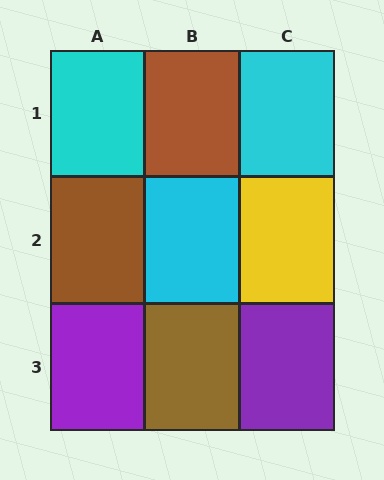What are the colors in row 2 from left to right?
Brown, cyan, yellow.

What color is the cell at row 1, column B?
Brown.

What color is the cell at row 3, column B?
Brown.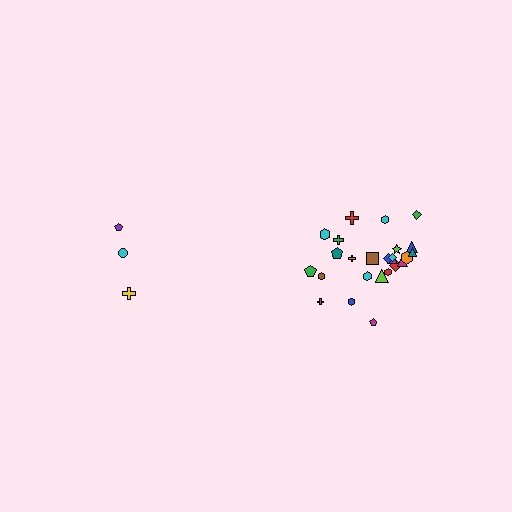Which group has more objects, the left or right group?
The right group.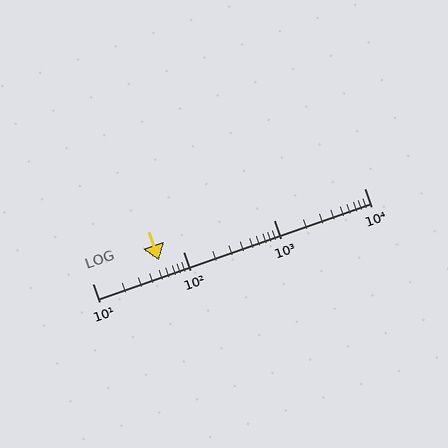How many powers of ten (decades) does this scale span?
The scale spans 3 decades, from 10 to 10000.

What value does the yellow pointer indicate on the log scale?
The pointer indicates approximately 54.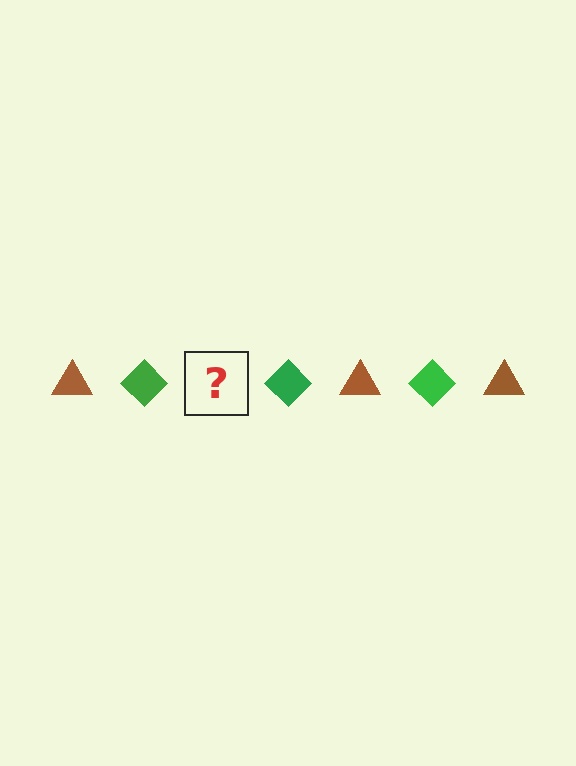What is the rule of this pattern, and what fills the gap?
The rule is that the pattern alternates between brown triangle and green diamond. The gap should be filled with a brown triangle.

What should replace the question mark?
The question mark should be replaced with a brown triangle.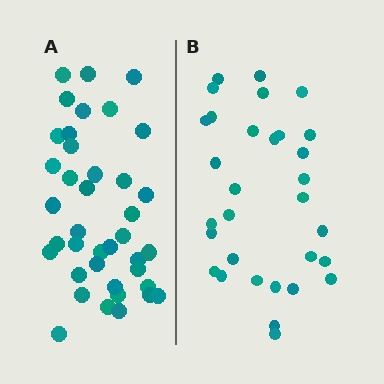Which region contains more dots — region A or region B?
Region A (the left region) has more dots.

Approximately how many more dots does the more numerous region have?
Region A has roughly 8 or so more dots than region B.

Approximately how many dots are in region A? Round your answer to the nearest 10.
About 40 dots. (The exact count is 39, which rounds to 40.)